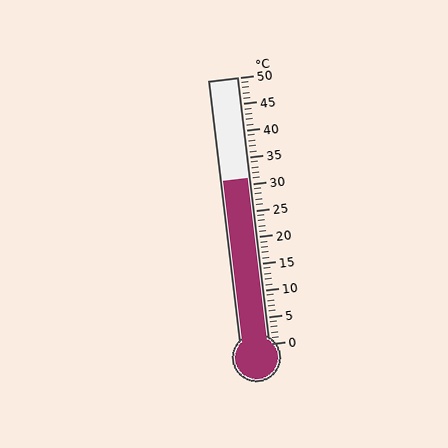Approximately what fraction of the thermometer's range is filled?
The thermometer is filled to approximately 60% of its range.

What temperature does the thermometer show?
The thermometer shows approximately 31°C.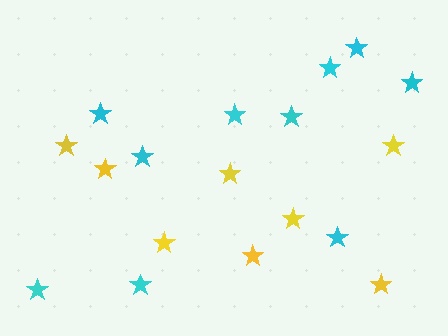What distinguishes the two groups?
There are 2 groups: one group of yellow stars (8) and one group of cyan stars (10).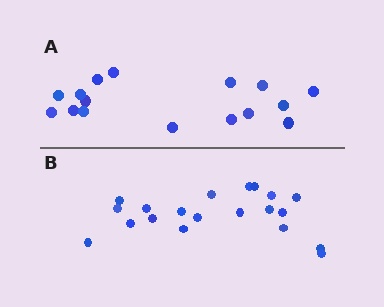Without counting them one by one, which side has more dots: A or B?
Region B (the bottom region) has more dots.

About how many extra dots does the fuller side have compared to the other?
Region B has about 4 more dots than region A.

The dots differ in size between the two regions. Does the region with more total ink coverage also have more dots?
No. Region A has more total ink coverage because its dots are larger, but region B actually contains more individual dots. Total area can be misleading — the number of items is what matters here.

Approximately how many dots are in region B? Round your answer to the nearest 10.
About 20 dots.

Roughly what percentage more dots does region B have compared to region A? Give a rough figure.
About 25% more.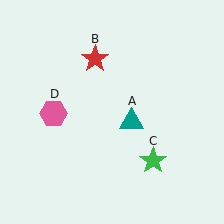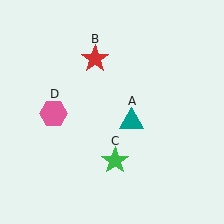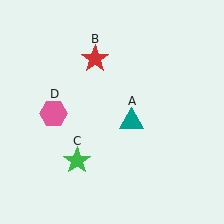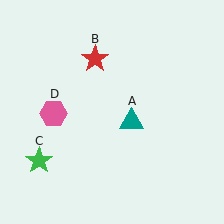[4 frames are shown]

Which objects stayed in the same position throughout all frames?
Teal triangle (object A) and red star (object B) and pink hexagon (object D) remained stationary.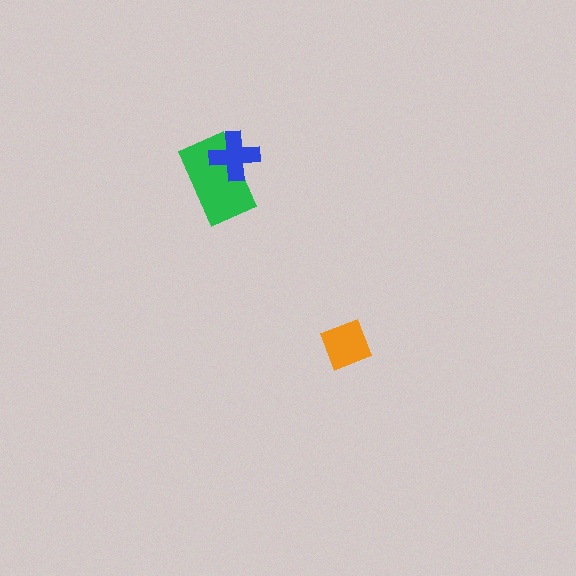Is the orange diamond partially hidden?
No, no other shape covers it.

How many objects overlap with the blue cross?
1 object overlaps with the blue cross.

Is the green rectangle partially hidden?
Yes, it is partially covered by another shape.